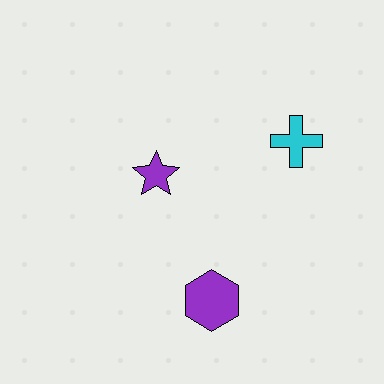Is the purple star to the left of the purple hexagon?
Yes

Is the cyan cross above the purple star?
Yes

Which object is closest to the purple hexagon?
The purple star is closest to the purple hexagon.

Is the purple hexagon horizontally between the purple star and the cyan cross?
Yes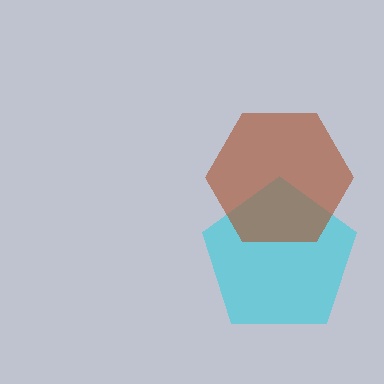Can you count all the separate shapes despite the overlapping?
Yes, there are 2 separate shapes.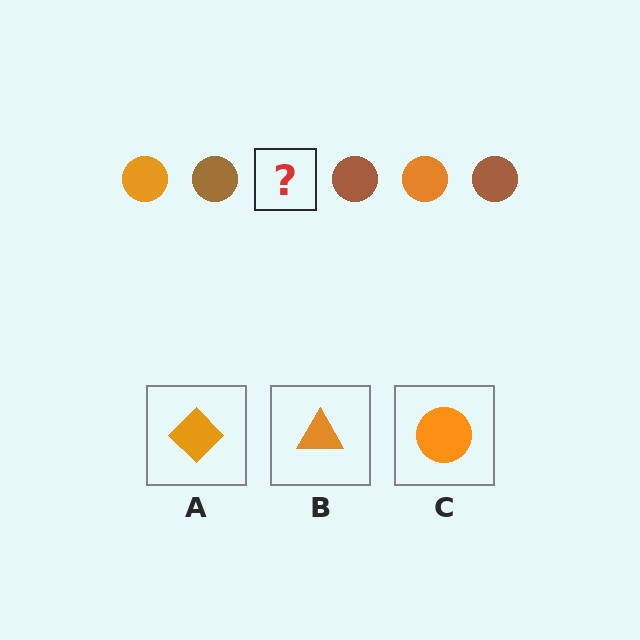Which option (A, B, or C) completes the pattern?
C.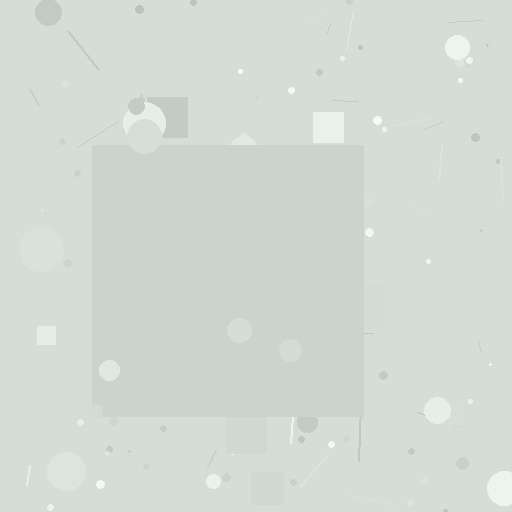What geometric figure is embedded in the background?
A square is embedded in the background.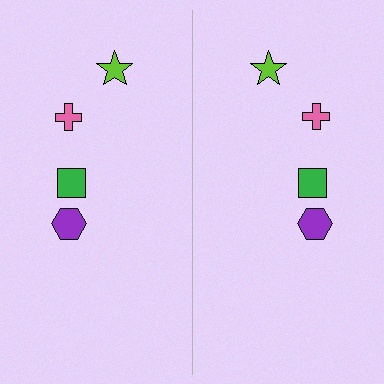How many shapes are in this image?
There are 8 shapes in this image.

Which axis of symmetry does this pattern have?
The pattern has a vertical axis of symmetry running through the center of the image.